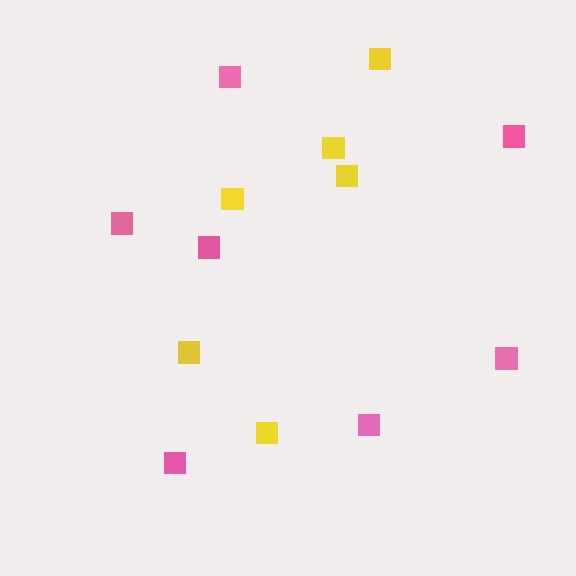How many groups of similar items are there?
There are 2 groups: one group of yellow squares (6) and one group of pink squares (7).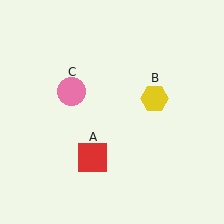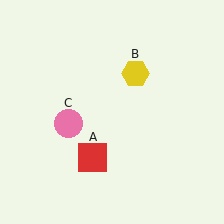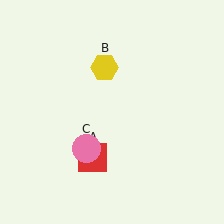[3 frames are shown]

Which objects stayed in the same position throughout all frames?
Red square (object A) remained stationary.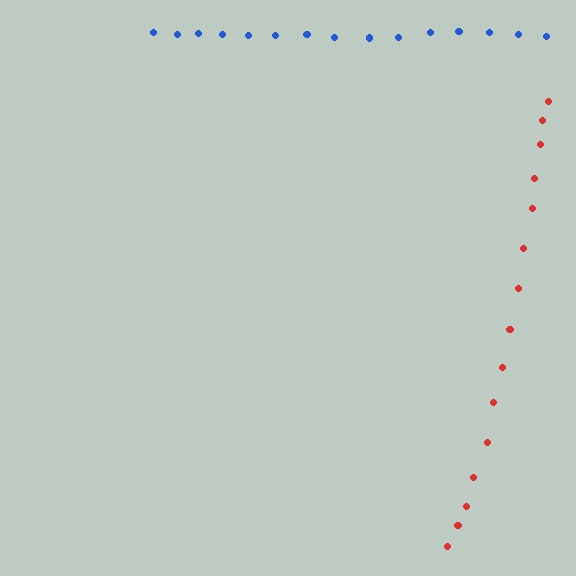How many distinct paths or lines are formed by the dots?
There are 2 distinct paths.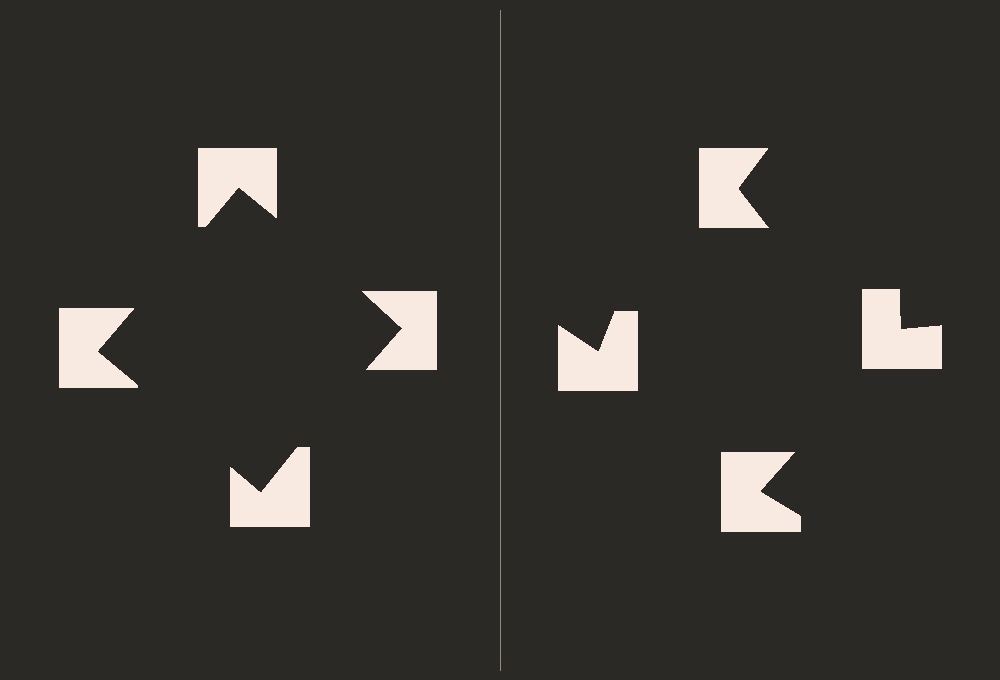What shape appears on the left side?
An illusory square.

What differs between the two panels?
The notched squares are positioned identically on both sides; only the wedge orientations differ. On the left they align to a square; on the right they are misaligned.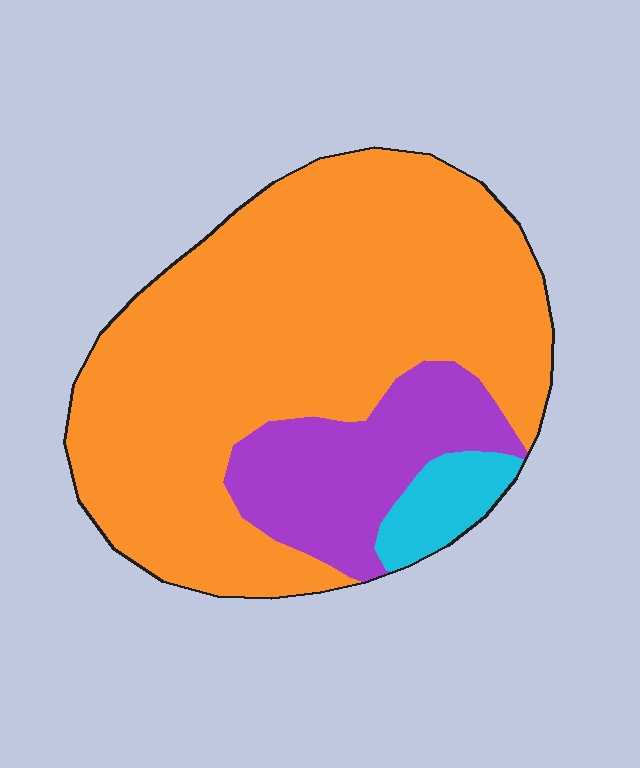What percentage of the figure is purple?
Purple covers about 20% of the figure.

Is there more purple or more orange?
Orange.